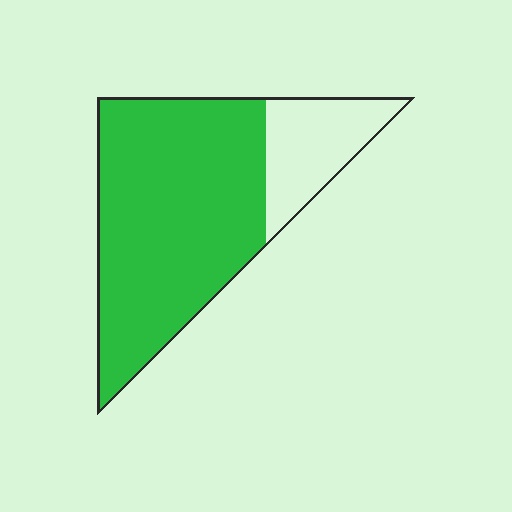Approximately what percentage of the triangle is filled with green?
Approximately 80%.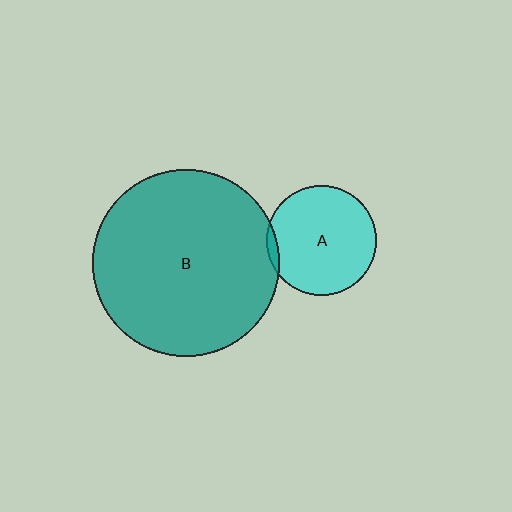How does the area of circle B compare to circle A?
Approximately 2.9 times.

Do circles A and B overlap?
Yes.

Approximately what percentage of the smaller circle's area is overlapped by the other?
Approximately 5%.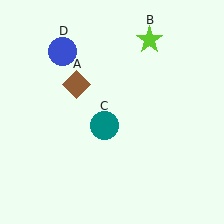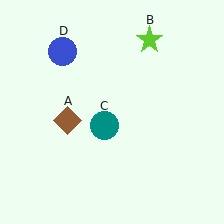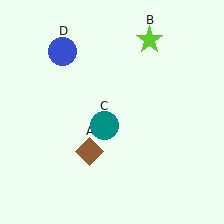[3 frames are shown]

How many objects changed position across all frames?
1 object changed position: brown diamond (object A).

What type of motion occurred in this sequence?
The brown diamond (object A) rotated counterclockwise around the center of the scene.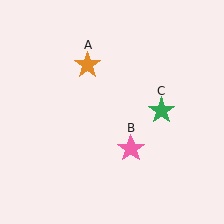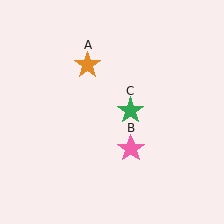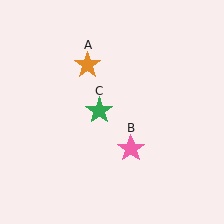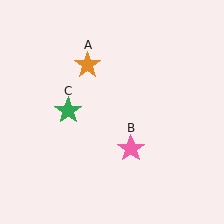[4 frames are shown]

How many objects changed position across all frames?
1 object changed position: green star (object C).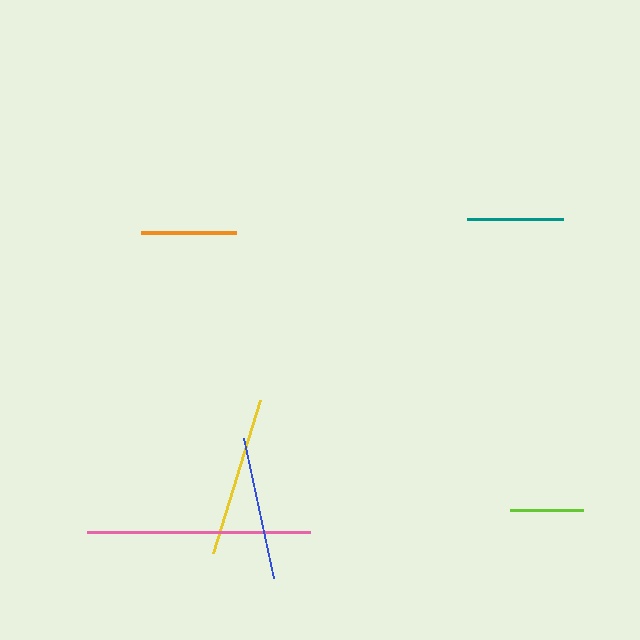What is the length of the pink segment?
The pink segment is approximately 223 pixels long.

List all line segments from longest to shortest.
From longest to shortest: pink, yellow, blue, teal, orange, lime.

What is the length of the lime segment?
The lime segment is approximately 73 pixels long.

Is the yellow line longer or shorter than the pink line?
The pink line is longer than the yellow line.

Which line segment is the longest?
The pink line is the longest at approximately 223 pixels.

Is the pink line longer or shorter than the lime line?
The pink line is longer than the lime line.